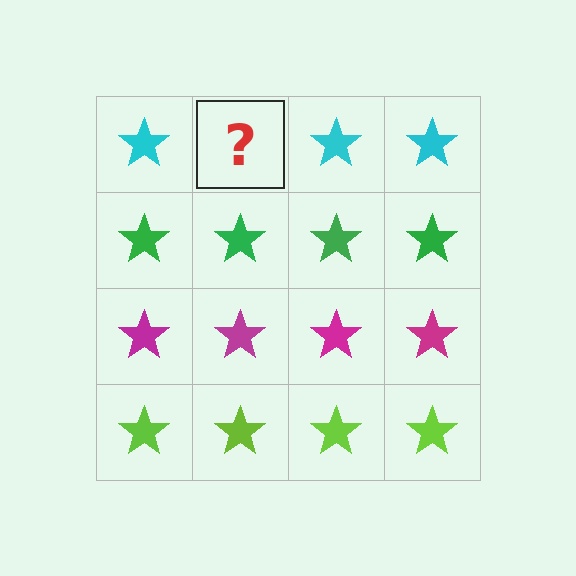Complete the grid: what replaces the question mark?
The question mark should be replaced with a cyan star.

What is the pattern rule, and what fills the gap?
The rule is that each row has a consistent color. The gap should be filled with a cyan star.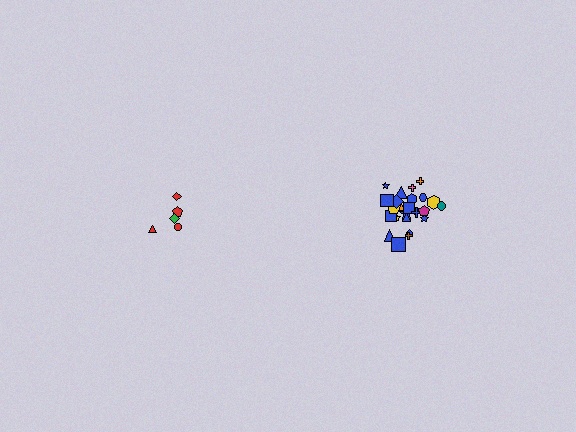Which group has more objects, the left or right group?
The right group.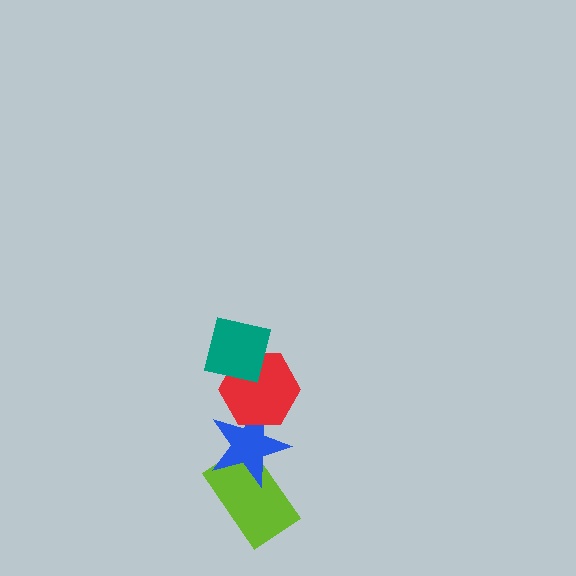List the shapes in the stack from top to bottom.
From top to bottom: the teal square, the red hexagon, the blue star, the lime rectangle.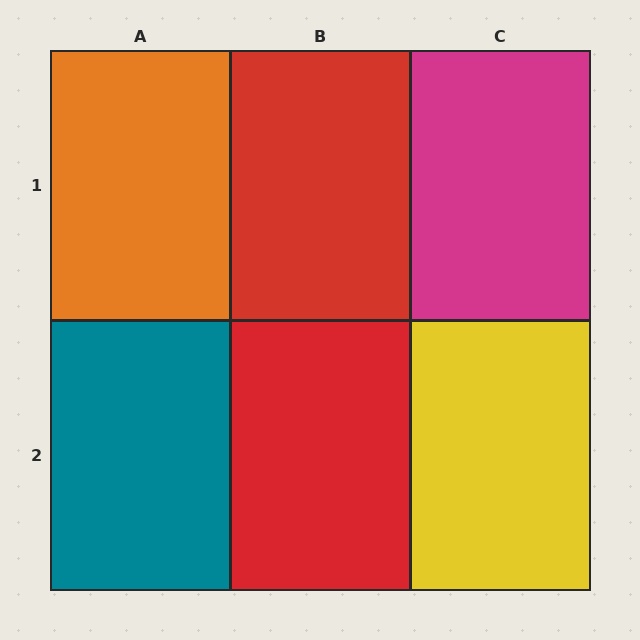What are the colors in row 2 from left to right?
Teal, red, yellow.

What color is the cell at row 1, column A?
Orange.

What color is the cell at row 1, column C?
Magenta.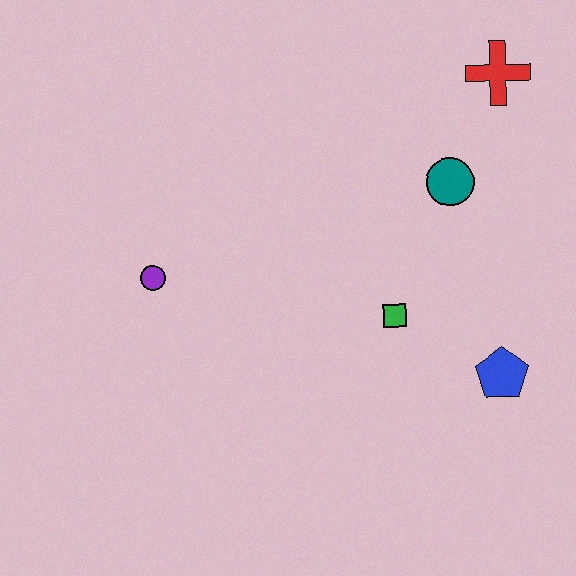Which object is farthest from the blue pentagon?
The purple circle is farthest from the blue pentagon.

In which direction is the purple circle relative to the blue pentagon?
The purple circle is to the left of the blue pentagon.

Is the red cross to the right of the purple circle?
Yes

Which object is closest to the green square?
The blue pentagon is closest to the green square.